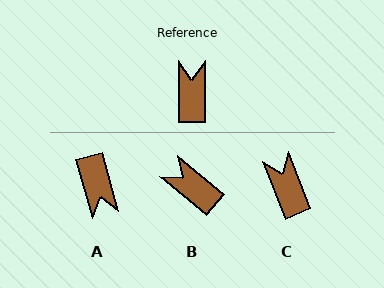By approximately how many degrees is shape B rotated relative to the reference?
Approximately 50 degrees counter-clockwise.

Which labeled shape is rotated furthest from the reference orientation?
A, about 165 degrees away.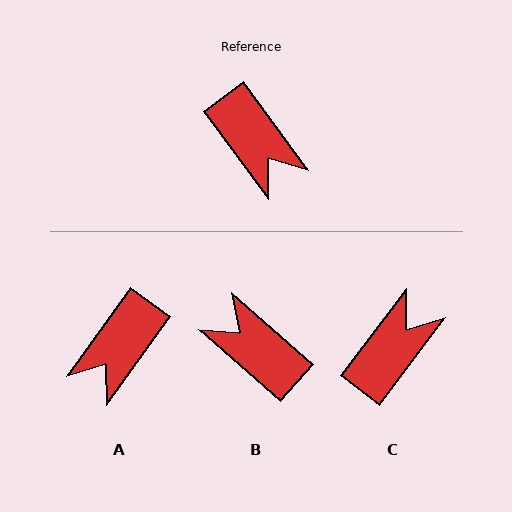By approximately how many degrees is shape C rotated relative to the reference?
Approximately 107 degrees counter-clockwise.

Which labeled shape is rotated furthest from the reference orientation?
B, about 167 degrees away.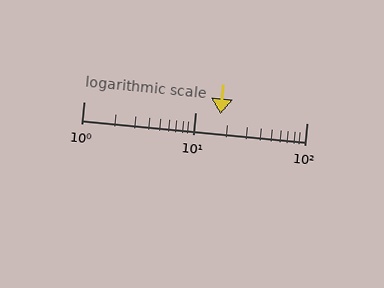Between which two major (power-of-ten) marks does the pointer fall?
The pointer is between 10 and 100.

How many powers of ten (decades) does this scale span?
The scale spans 2 decades, from 1 to 100.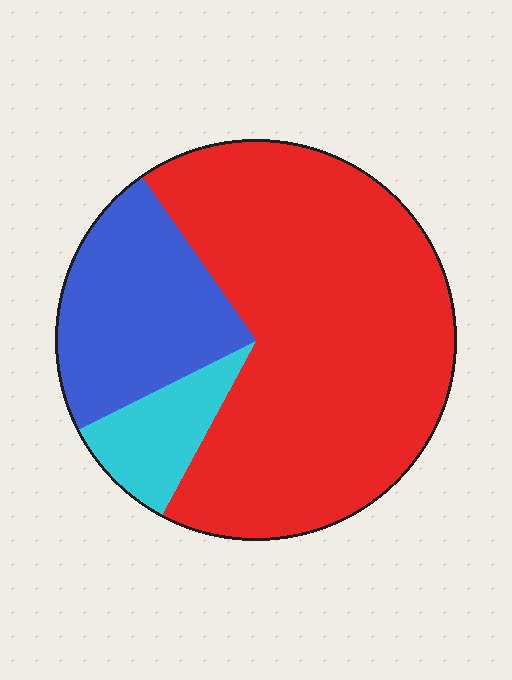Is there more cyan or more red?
Red.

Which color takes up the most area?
Red, at roughly 65%.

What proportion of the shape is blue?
Blue covers around 25% of the shape.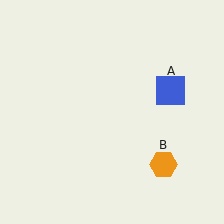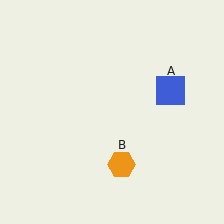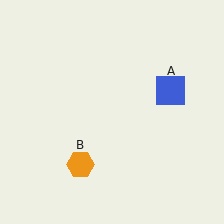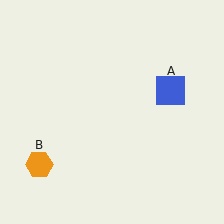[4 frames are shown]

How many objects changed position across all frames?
1 object changed position: orange hexagon (object B).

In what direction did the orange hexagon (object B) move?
The orange hexagon (object B) moved left.